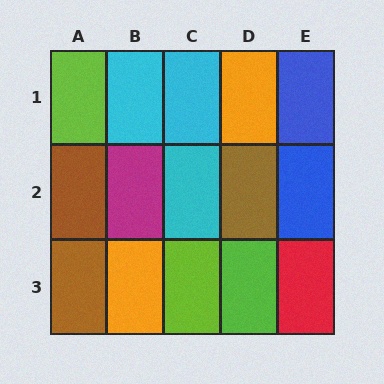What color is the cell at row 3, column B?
Orange.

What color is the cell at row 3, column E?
Red.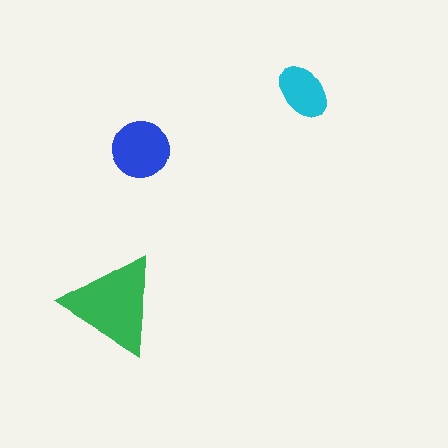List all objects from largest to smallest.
The green triangle, the blue circle, the cyan ellipse.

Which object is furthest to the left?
The green triangle is leftmost.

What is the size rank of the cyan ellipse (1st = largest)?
3rd.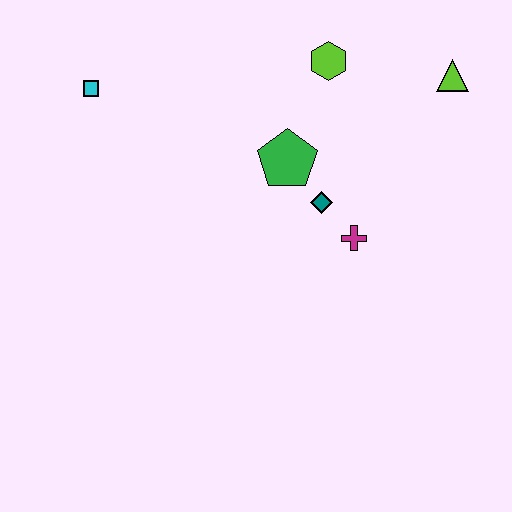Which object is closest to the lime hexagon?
The green pentagon is closest to the lime hexagon.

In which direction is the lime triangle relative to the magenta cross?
The lime triangle is above the magenta cross.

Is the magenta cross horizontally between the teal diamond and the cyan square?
No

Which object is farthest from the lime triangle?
The cyan square is farthest from the lime triangle.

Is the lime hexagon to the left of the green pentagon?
No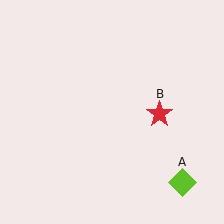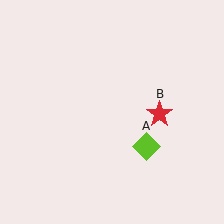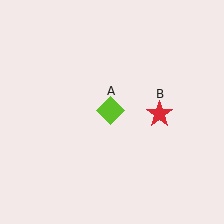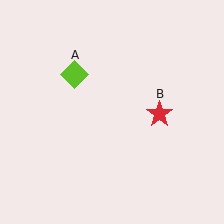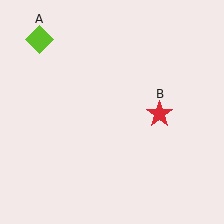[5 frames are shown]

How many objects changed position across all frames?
1 object changed position: lime diamond (object A).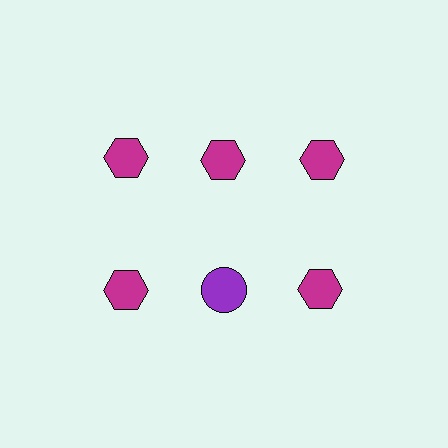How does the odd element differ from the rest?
It differs in both color (purple instead of magenta) and shape (circle instead of hexagon).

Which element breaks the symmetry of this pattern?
The purple circle in the second row, second from left column breaks the symmetry. All other shapes are magenta hexagons.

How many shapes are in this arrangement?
There are 6 shapes arranged in a grid pattern.